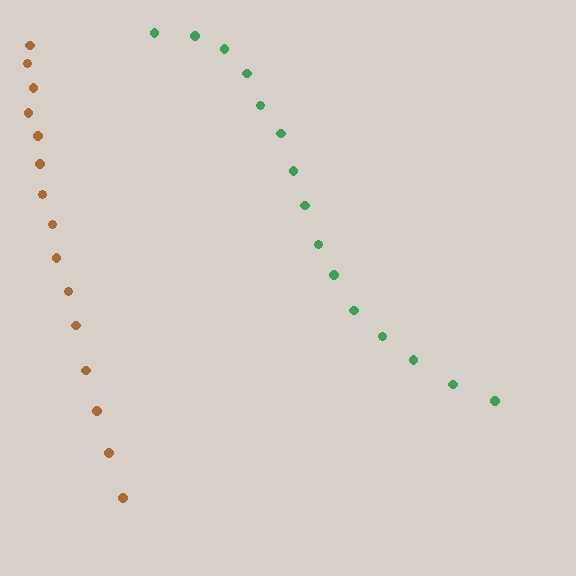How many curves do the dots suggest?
There are 2 distinct paths.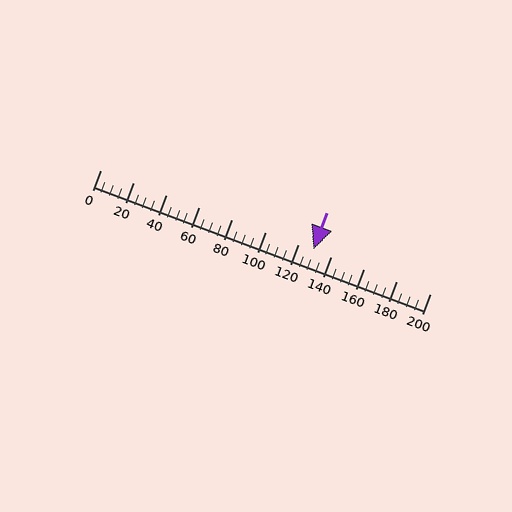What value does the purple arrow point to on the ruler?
The purple arrow points to approximately 129.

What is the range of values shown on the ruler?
The ruler shows values from 0 to 200.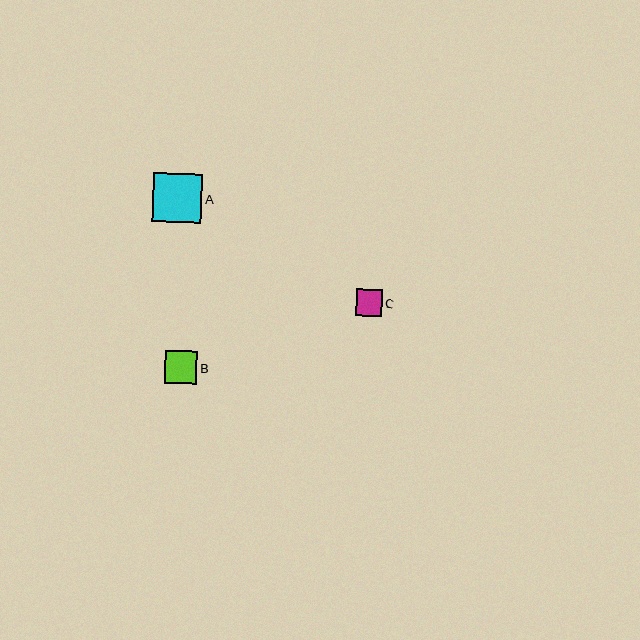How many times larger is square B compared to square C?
Square B is approximately 1.3 times the size of square C.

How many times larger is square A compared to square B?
Square A is approximately 1.5 times the size of square B.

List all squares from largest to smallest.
From largest to smallest: A, B, C.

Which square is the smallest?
Square C is the smallest with a size of approximately 26 pixels.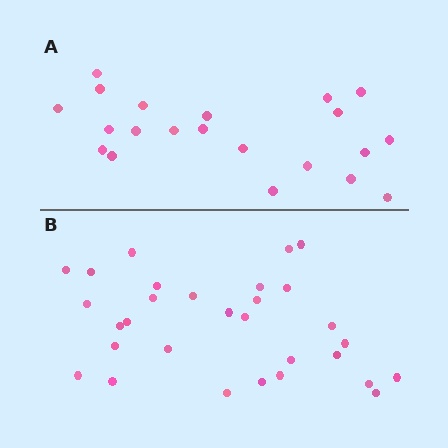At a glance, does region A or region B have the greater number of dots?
Region B (the bottom region) has more dots.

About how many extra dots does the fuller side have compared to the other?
Region B has roughly 8 or so more dots than region A.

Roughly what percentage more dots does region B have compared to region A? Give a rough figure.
About 45% more.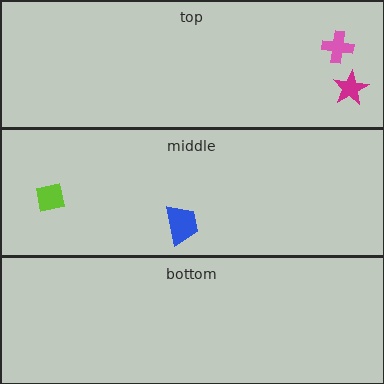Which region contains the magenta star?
The top region.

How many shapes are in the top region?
2.